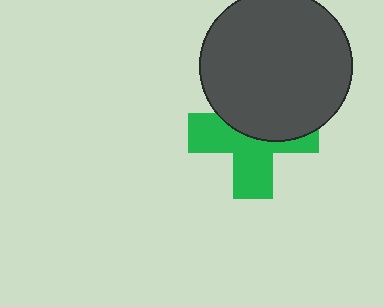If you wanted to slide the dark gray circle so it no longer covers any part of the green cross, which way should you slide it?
Slide it up — that is the most direct way to separate the two shapes.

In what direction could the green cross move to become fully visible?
The green cross could move down. That would shift it out from behind the dark gray circle entirely.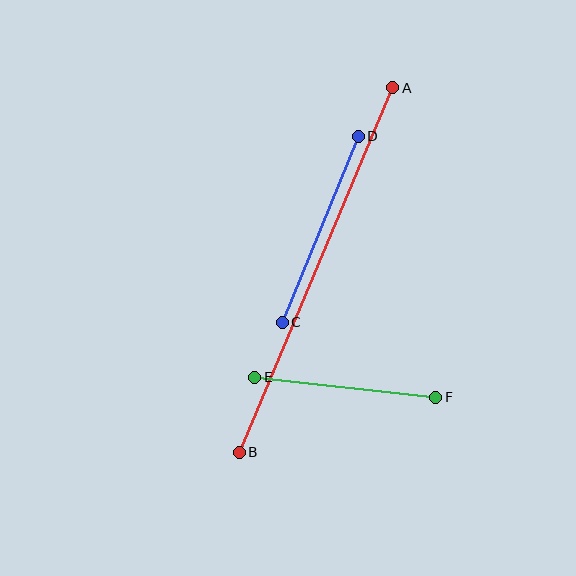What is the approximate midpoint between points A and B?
The midpoint is at approximately (316, 270) pixels.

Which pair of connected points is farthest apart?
Points A and B are farthest apart.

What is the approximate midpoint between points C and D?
The midpoint is at approximately (320, 229) pixels.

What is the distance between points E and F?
The distance is approximately 182 pixels.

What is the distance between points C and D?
The distance is approximately 201 pixels.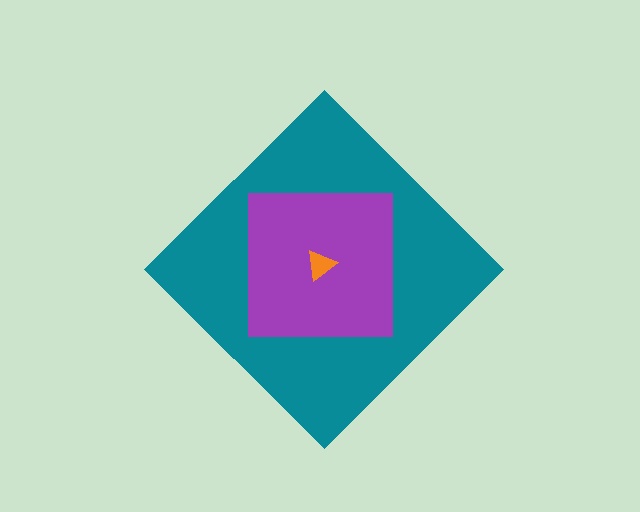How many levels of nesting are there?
3.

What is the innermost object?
The orange triangle.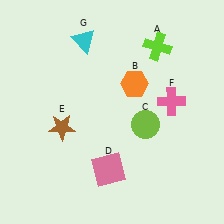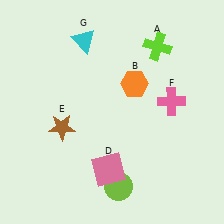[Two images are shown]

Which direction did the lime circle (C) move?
The lime circle (C) moved down.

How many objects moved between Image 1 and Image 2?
1 object moved between the two images.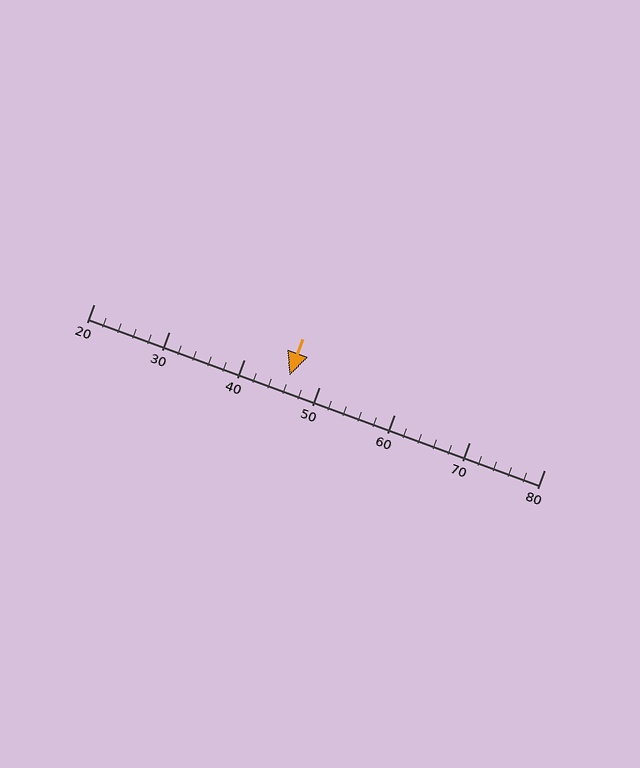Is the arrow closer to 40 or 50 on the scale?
The arrow is closer to 50.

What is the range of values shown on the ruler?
The ruler shows values from 20 to 80.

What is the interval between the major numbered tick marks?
The major tick marks are spaced 10 units apart.